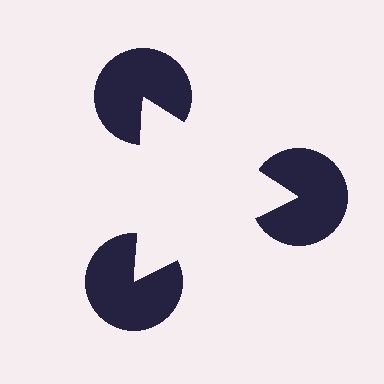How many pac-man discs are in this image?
There are 3 — one at each vertex of the illusory triangle.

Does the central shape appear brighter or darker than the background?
It typically appears slightly brighter than the background, even though no actual brightness change is drawn.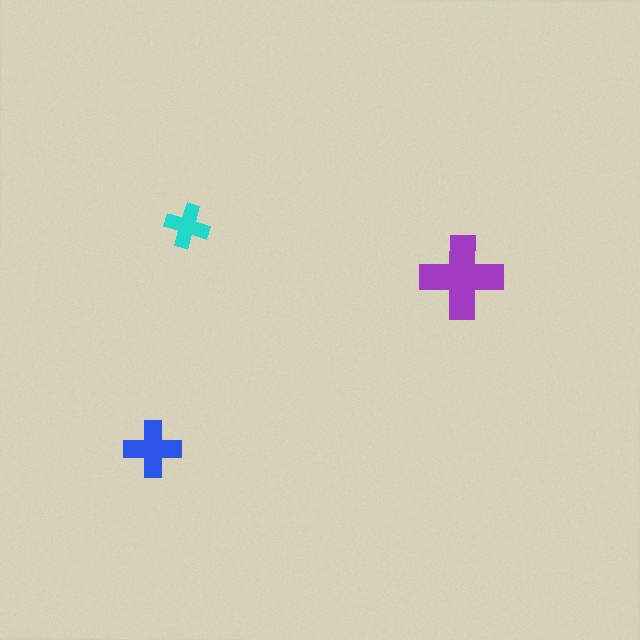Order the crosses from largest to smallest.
the purple one, the blue one, the cyan one.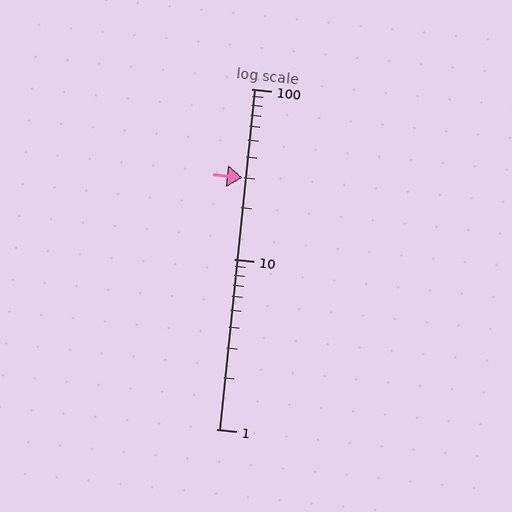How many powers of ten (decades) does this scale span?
The scale spans 2 decades, from 1 to 100.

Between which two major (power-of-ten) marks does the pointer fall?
The pointer is between 10 and 100.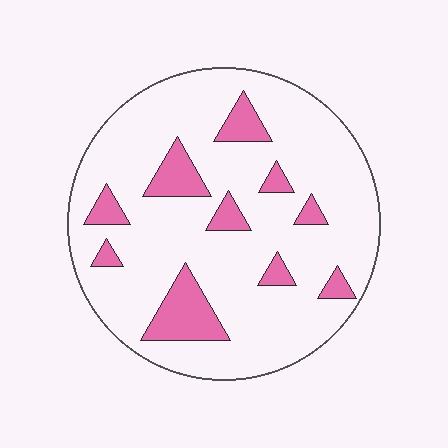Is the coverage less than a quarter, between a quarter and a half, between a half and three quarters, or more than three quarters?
Less than a quarter.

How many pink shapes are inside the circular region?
10.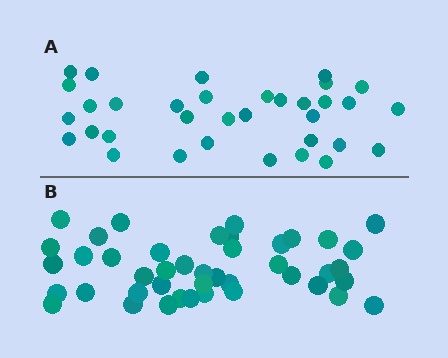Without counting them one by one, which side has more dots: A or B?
Region B (the bottom region) has more dots.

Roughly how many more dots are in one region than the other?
Region B has roughly 8 or so more dots than region A.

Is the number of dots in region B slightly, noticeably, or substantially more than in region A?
Region B has noticeably more, but not dramatically so. The ratio is roughly 1.3 to 1.